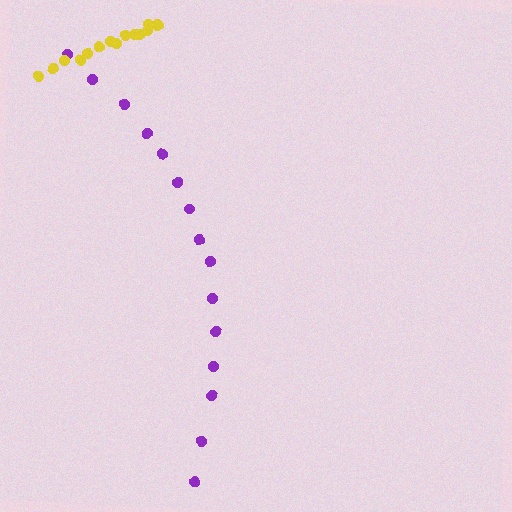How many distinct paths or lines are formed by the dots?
There are 2 distinct paths.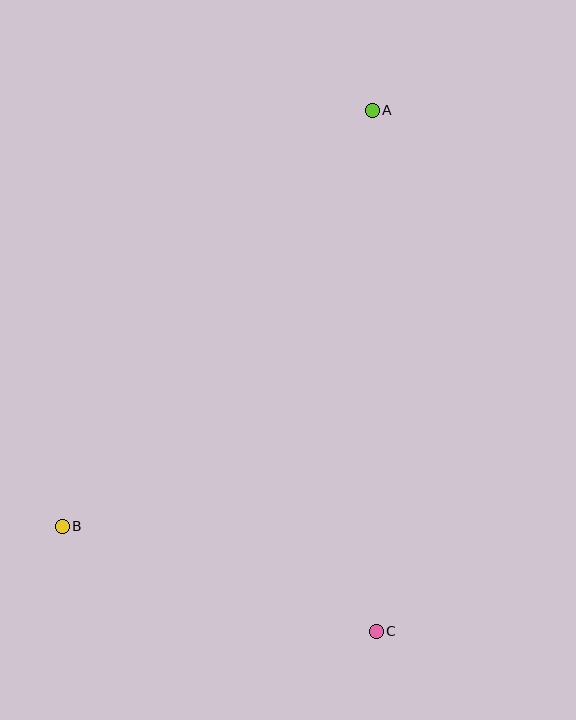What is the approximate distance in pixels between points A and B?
The distance between A and B is approximately 519 pixels.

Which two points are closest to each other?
Points B and C are closest to each other.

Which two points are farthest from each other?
Points A and C are farthest from each other.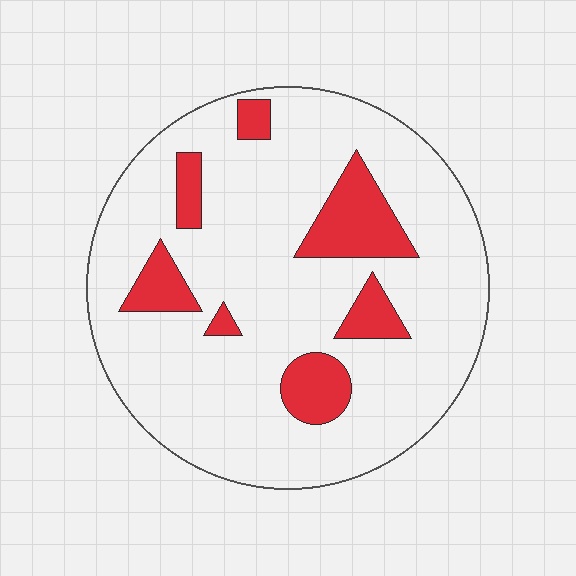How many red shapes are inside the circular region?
7.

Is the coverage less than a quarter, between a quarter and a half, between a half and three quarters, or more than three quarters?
Less than a quarter.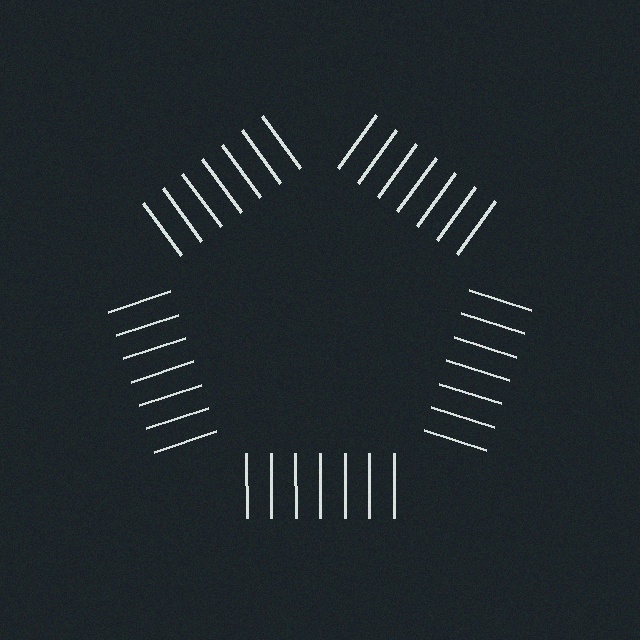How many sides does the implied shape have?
5 sides — the line-ends trace a pentagon.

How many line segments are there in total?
35 — 7 along each of the 5 edges.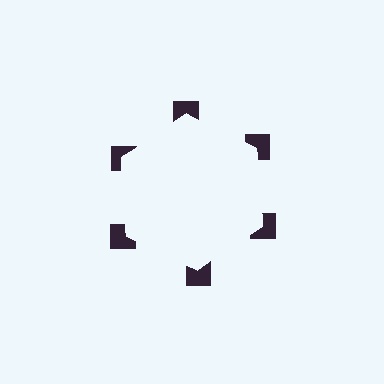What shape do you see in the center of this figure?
An illusory hexagon — its edges are inferred from the aligned wedge cuts in the notched squares, not physically drawn.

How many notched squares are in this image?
There are 6 — one at each vertex of the illusory hexagon.